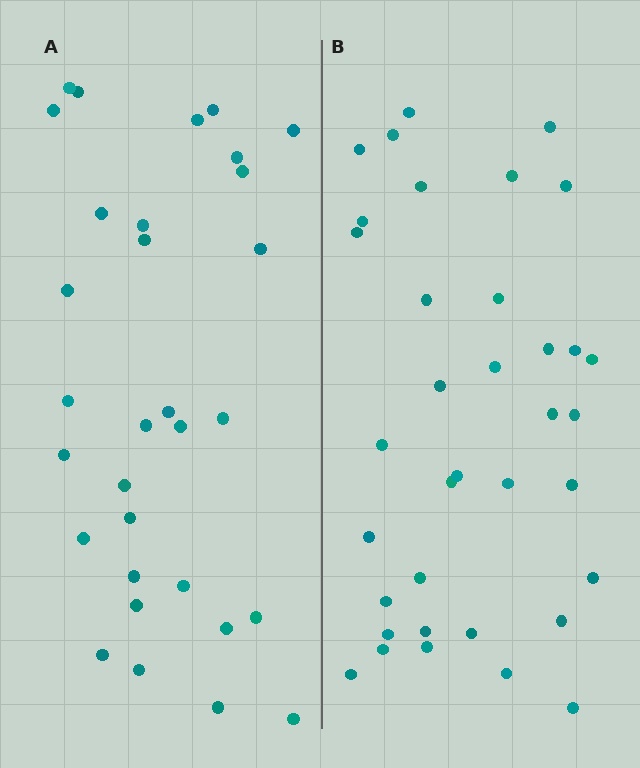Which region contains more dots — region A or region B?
Region B (the right region) has more dots.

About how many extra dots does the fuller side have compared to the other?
Region B has about 5 more dots than region A.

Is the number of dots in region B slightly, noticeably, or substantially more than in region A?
Region B has only slightly more — the two regions are fairly close. The ratio is roughly 1.2 to 1.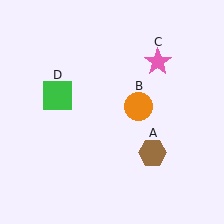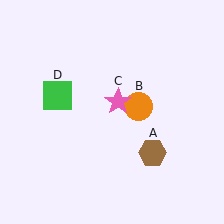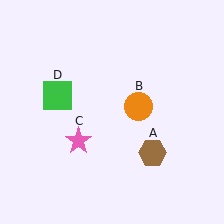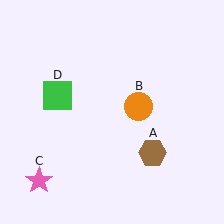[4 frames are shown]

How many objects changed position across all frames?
1 object changed position: pink star (object C).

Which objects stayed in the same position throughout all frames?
Brown hexagon (object A) and orange circle (object B) and green square (object D) remained stationary.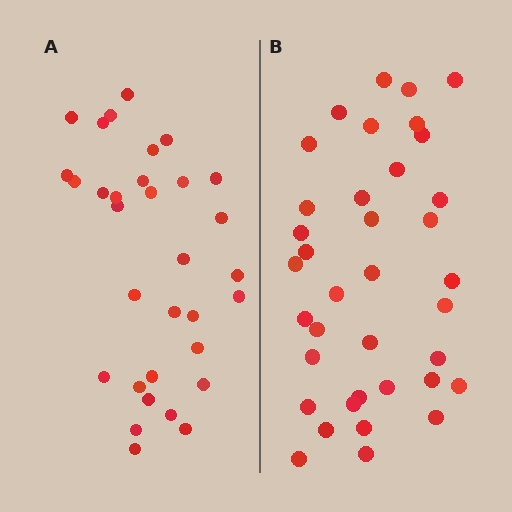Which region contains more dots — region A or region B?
Region B (the right region) has more dots.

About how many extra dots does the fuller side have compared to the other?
Region B has about 5 more dots than region A.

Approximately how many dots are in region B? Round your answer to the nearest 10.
About 40 dots. (The exact count is 37, which rounds to 40.)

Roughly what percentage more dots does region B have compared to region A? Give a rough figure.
About 15% more.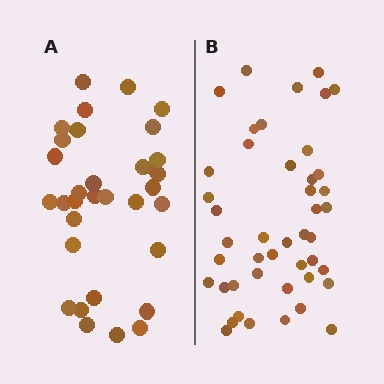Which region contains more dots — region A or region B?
Region B (the right region) has more dots.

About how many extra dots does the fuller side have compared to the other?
Region B has roughly 12 or so more dots than region A.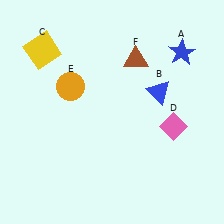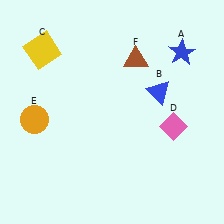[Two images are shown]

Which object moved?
The orange circle (E) moved left.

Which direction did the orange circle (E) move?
The orange circle (E) moved left.